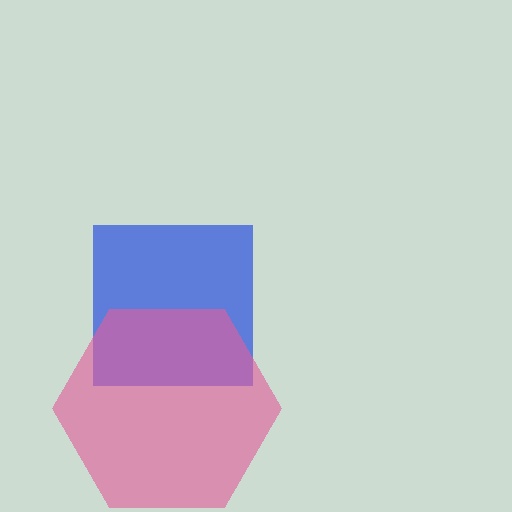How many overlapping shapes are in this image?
There are 2 overlapping shapes in the image.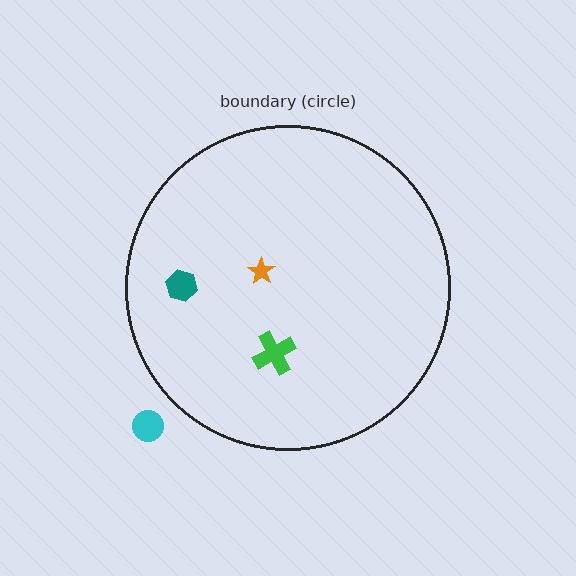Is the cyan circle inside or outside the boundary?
Outside.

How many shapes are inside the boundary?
3 inside, 1 outside.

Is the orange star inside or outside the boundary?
Inside.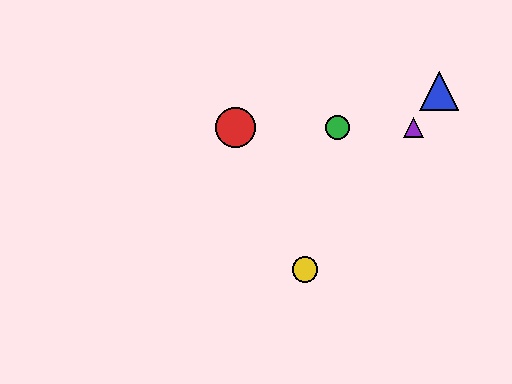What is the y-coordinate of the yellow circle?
The yellow circle is at y≈270.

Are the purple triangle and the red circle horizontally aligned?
Yes, both are at y≈127.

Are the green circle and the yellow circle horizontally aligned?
No, the green circle is at y≈127 and the yellow circle is at y≈270.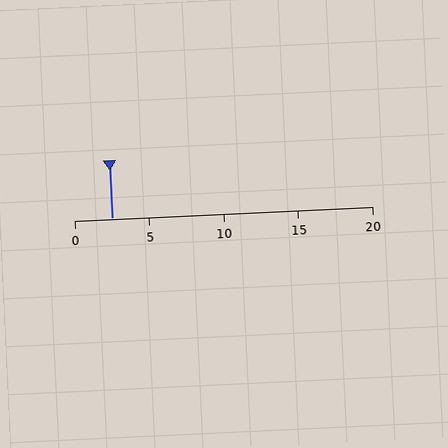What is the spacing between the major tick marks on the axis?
The major ticks are spaced 5 apart.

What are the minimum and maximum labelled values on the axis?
The axis runs from 0 to 20.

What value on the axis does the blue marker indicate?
The marker indicates approximately 2.5.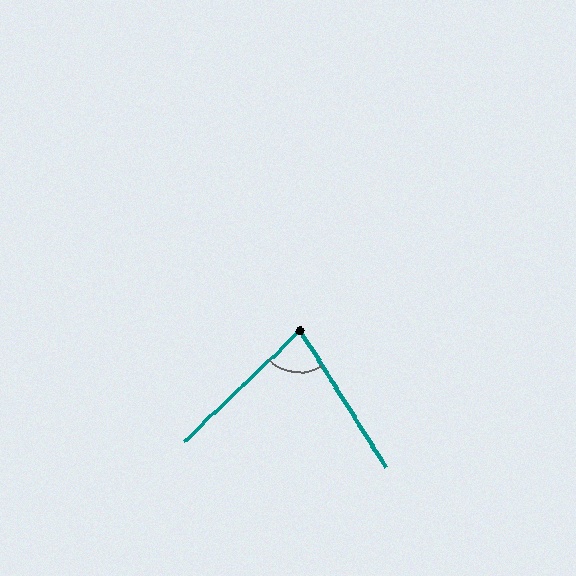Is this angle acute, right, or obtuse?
It is acute.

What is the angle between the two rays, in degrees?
Approximately 78 degrees.